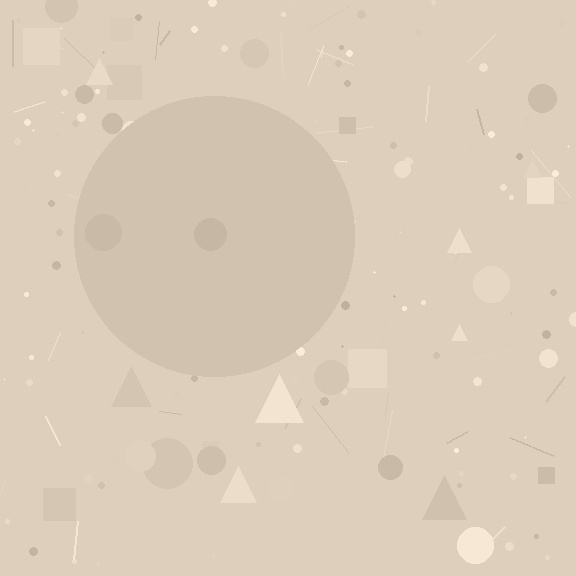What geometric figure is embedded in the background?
A circle is embedded in the background.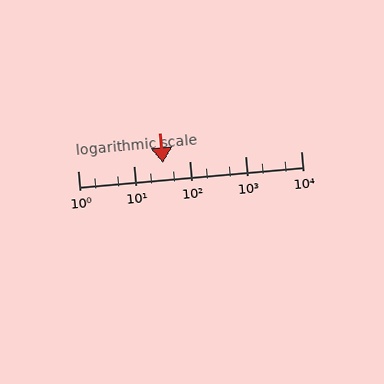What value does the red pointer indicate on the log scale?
The pointer indicates approximately 34.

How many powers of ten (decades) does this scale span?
The scale spans 4 decades, from 1 to 10000.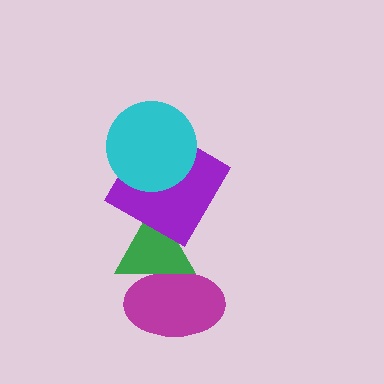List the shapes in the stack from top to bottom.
From top to bottom: the cyan circle, the purple diamond, the green triangle, the magenta ellipse.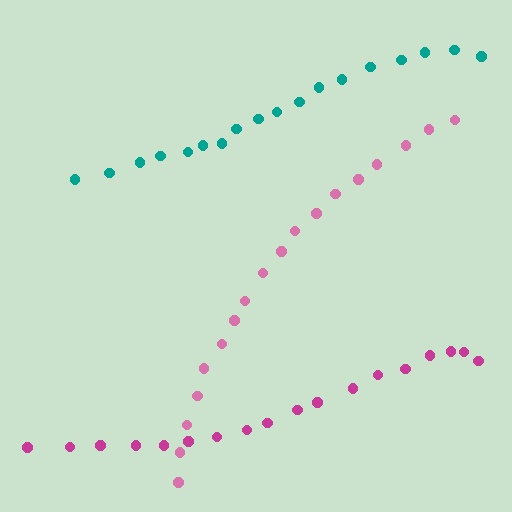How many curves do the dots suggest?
There are 3 distinct paths.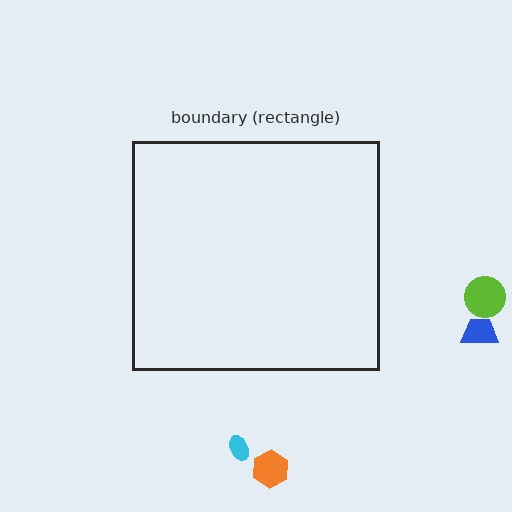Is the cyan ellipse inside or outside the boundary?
Outside.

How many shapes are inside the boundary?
0 inside, 4 outside.